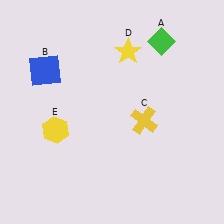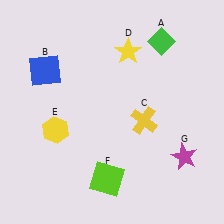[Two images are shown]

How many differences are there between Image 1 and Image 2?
There are 2 differences between the two images.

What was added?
A lime square (F), a magenta star (G) were added in Image 2.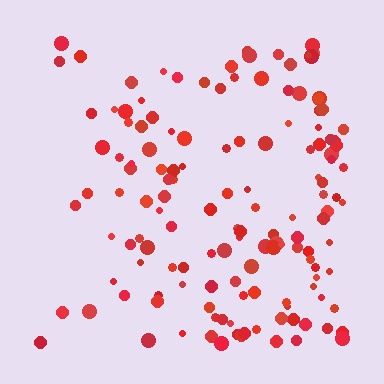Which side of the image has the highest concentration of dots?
The right.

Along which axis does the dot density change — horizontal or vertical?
Horizontal.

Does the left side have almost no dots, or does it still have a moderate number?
Still a moderate number, just noticeably fewer than the right.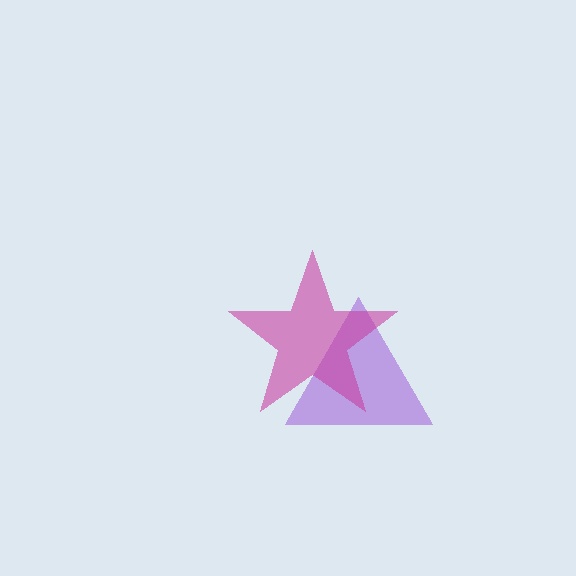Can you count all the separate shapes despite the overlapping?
Yes, there are 2 separate shapes.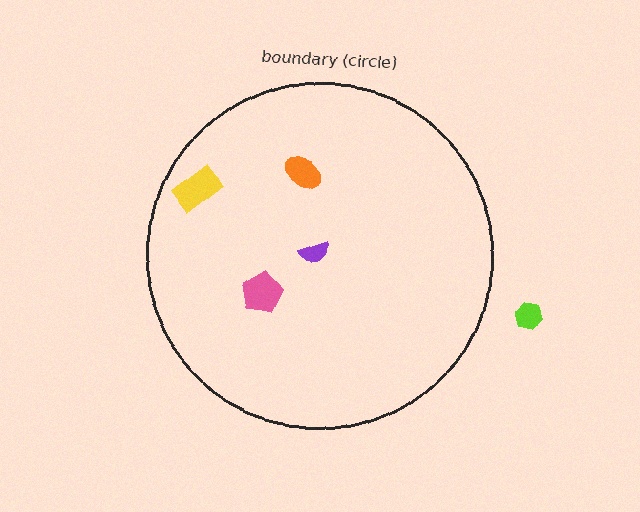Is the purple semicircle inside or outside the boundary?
Inside.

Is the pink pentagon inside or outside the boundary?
Inside.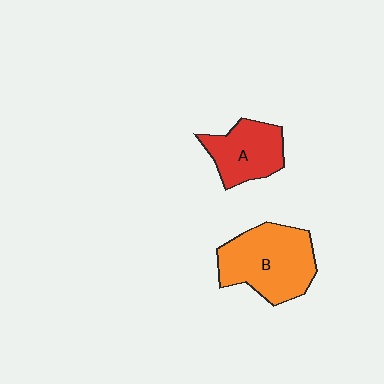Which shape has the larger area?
Shape B (orange).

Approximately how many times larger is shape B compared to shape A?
Approximately 1.5 times.